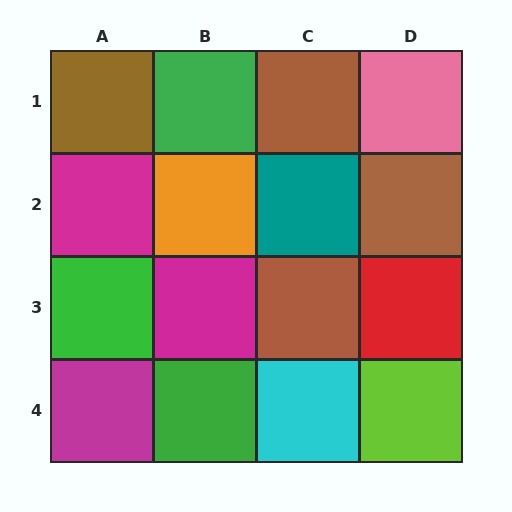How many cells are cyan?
1 cell is cyan.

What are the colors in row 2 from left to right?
Magenta, orange, teal, brown.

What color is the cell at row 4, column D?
Lime.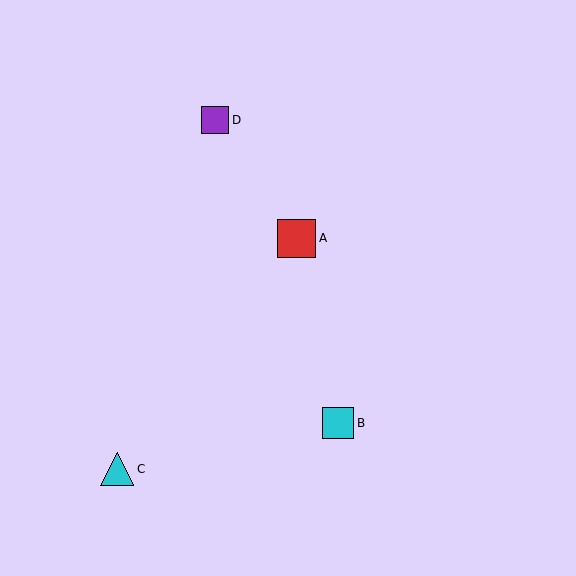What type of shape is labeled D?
Shape D is a purple square.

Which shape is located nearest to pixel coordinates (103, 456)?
The cyan triangle (labeled C) at (117, 469) is nearest to that location.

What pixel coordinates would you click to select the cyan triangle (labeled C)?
Click at (117, 469) to select the cyan triangle C.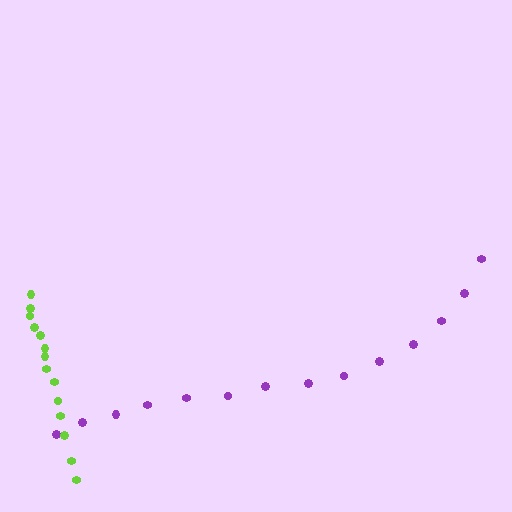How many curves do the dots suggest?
There are 2 distinct paths.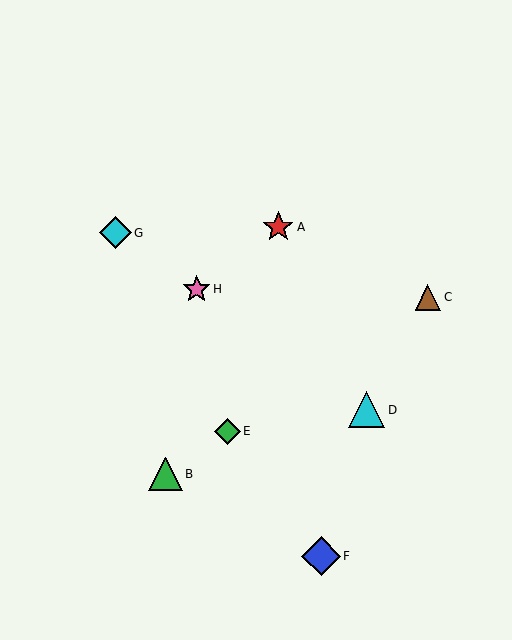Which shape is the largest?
The blue diamond (labeled F) is the largest.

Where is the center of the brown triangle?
The center of the brown triangle is at (428, 297).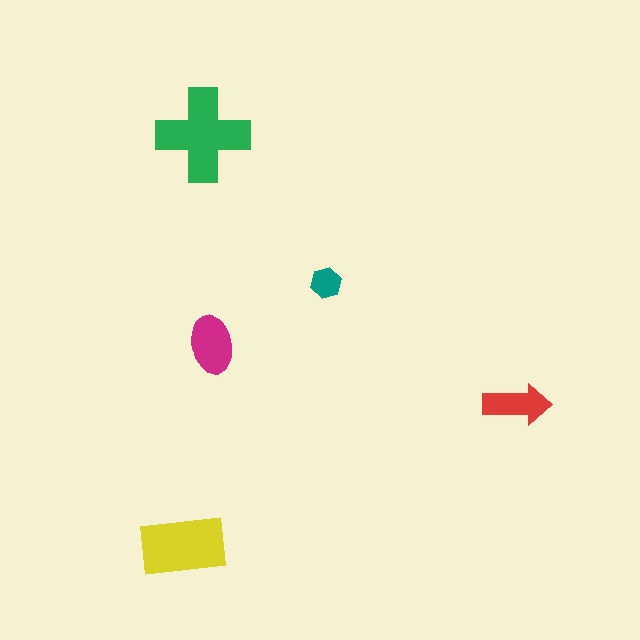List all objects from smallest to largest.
The teal hexagon, the red arrow, the magenta ellipse, the yellow rectangle, the green cross.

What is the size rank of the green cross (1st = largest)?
1st.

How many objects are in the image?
There are 5 objects in the image.